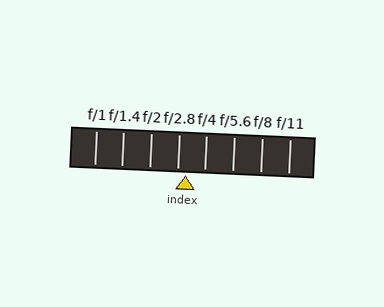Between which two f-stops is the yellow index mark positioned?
The index mark is between f/2.8 and f/4.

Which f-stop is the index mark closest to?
The index mark is closest to f/2.8.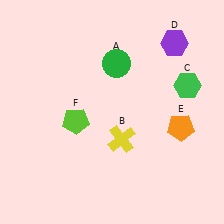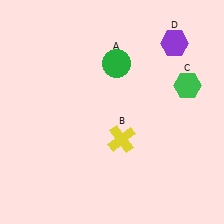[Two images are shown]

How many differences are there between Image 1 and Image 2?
There are 2 differences between the two images.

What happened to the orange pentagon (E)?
The orange pentagon (E) was removed in Image 2. It was in the bottom-right area of Image 1.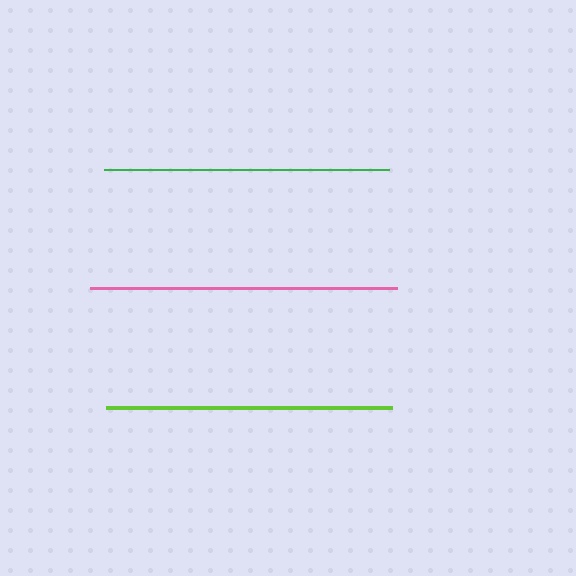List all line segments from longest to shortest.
From longest to shortest: pink, lime, green.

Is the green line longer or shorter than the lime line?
The lime line is longer than the green line.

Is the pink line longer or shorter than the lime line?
The pink line is longer than the lime line.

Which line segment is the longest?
The pink line is the longest at approximately 308 pixels.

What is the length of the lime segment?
The lime segment is approximately 286 pixels long.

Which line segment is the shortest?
The green line is the shortest at approximately 285 pixels.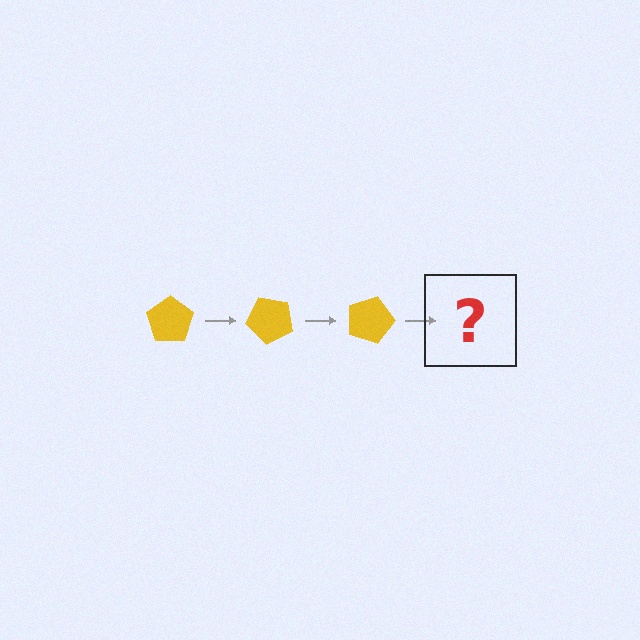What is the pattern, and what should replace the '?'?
The pattern is that the pentagon rotates 45 degrees each step. The '?' should be a yellow pentagon rotated 135 degrees.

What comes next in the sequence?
The next element should be a yellow pentagon rotated 135 degrees.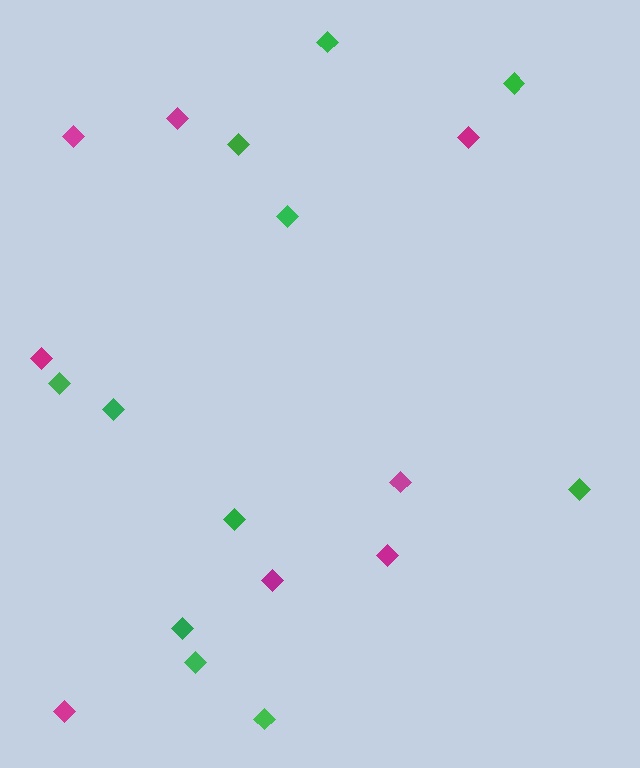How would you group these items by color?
There are 2 groups: one group of magenta diamonds (8) and one group of green diamonds (11).